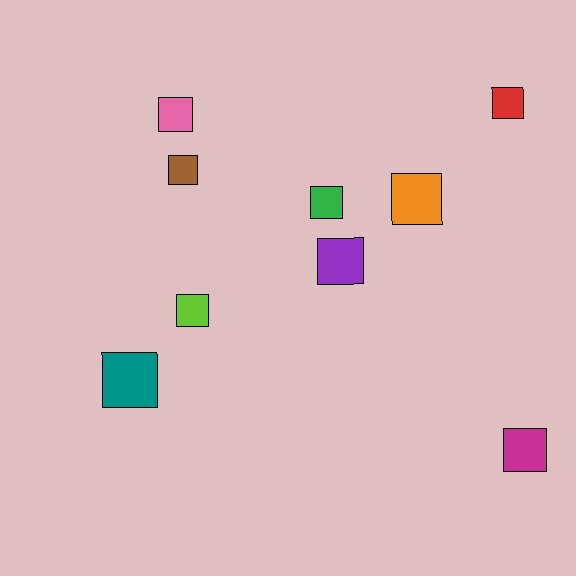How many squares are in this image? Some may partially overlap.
There are 9 squares.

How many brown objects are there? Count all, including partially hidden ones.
There is 1 brown object.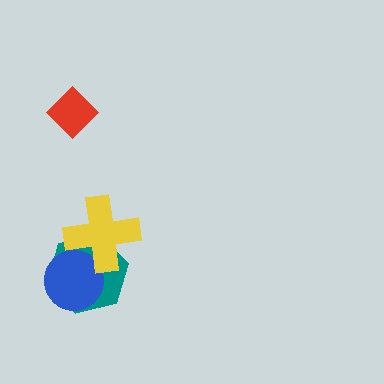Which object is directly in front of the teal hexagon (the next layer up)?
The blue circle is directly in front of the teal hexagon.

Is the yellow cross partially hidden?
No, no other shape covers it.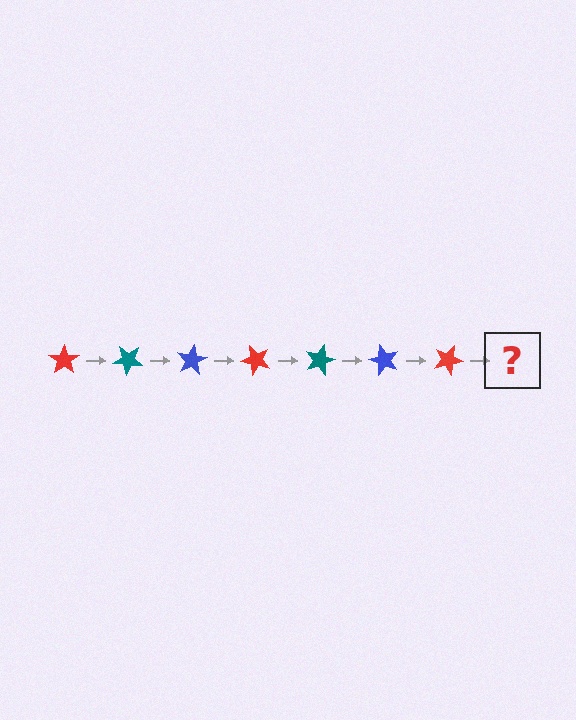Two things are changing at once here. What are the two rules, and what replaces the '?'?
The two rules are that it rotates 40 degrees each step and the color cycles through red, teal, and blue. The '?' should be a teal star, rotated 280 degrees from the start.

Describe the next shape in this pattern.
It should be a teal star, rotated 280 degrees from the start.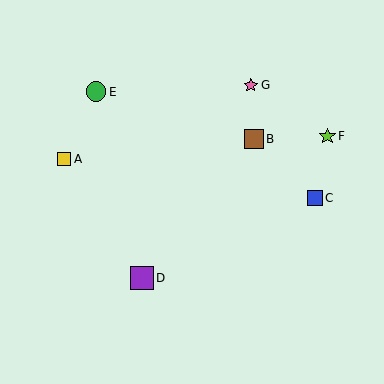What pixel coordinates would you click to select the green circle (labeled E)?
Click at (96, 92) to select the green circle E.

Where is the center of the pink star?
The center of the pink star is at (251, 85).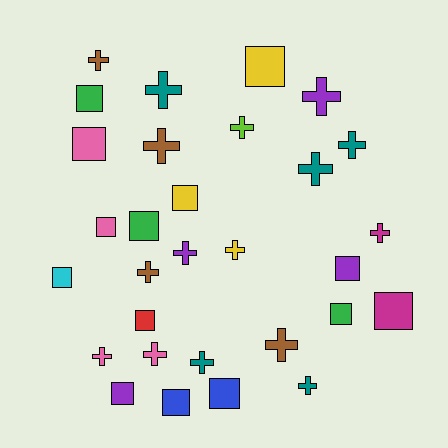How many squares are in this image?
There are 14 squares.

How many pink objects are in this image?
There are 4 pink objects.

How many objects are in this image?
There are 30 objects.